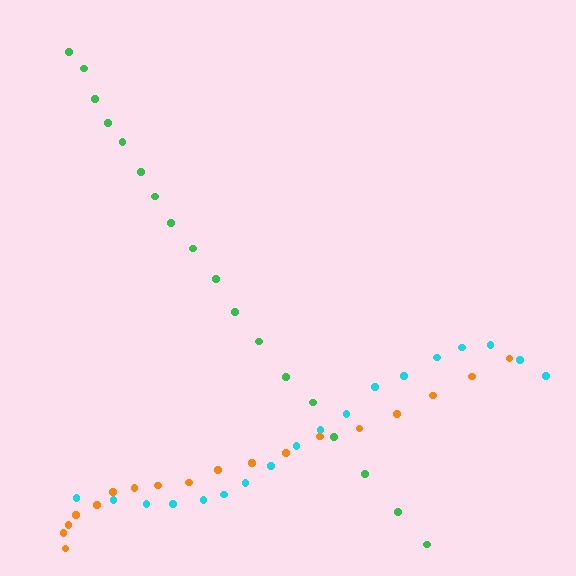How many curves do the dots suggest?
There are 3 distinct paths.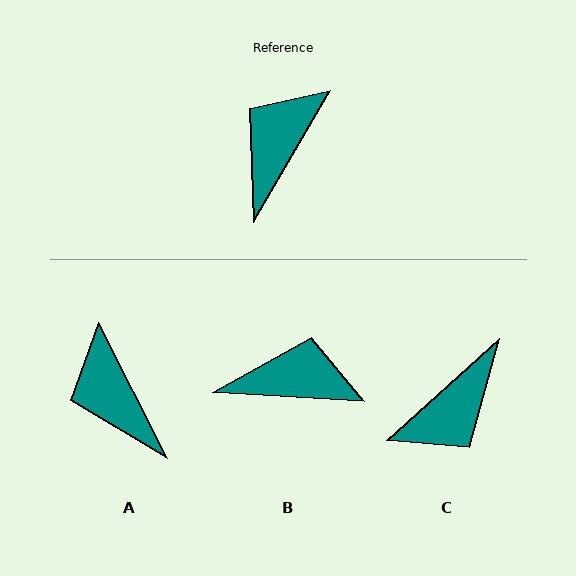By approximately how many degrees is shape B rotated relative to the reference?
Approximately 63 degrees clockwise.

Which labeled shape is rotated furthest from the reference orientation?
C, about 162 degrees away.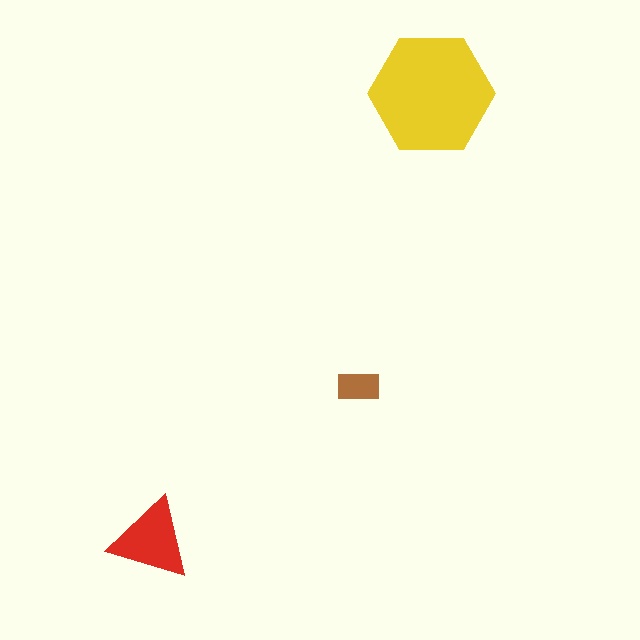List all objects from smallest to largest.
The brown rectangle, the red triangle, the yellow hexagon.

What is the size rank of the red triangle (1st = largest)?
2nd.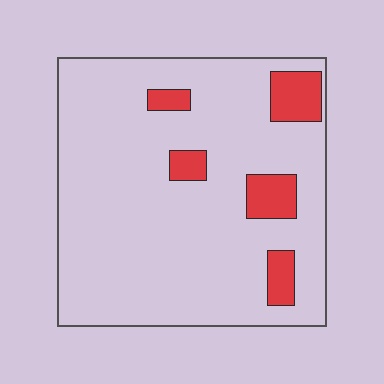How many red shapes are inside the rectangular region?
5.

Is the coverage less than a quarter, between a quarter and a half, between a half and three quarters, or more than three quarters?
Less than a quarter.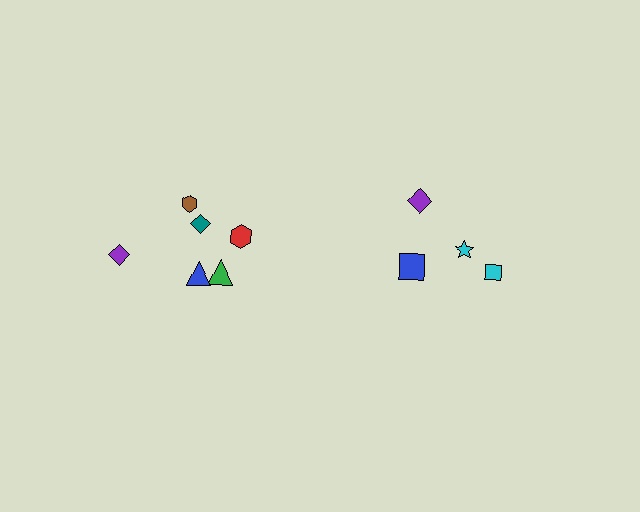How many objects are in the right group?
There are 4 objects.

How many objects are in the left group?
There are 6 objects.